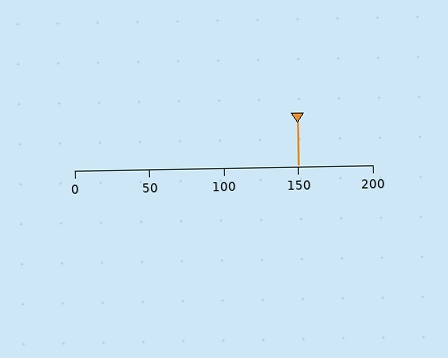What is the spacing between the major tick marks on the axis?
The major ticks are spaced 50 apart.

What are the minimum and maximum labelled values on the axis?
The axis runs from 0 to 200.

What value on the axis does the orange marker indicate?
The marker indicates approximately 150.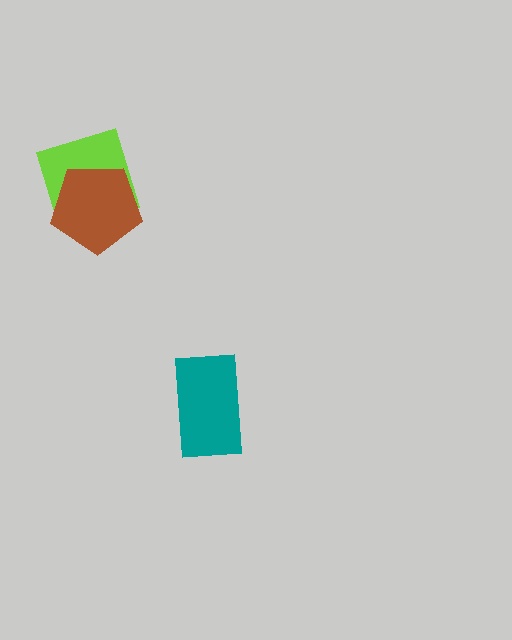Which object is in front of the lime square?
The brown pentagon is in front of the lime square.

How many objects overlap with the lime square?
1 object overlaps with the lime square.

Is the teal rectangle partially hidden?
No, no other shape covers it.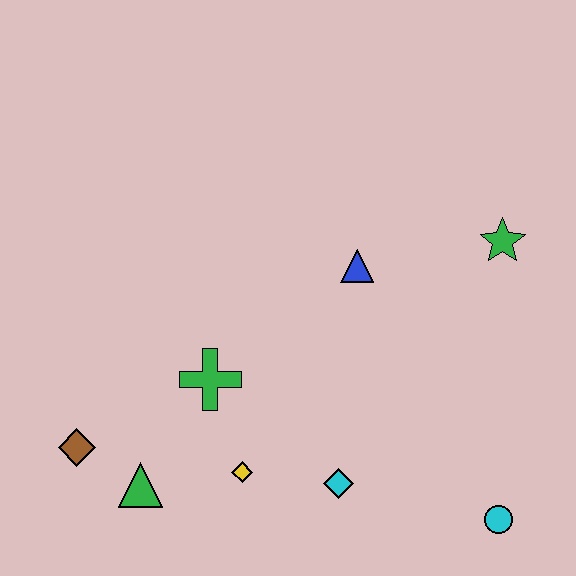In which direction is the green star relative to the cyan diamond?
The green star is above the cyan diamond.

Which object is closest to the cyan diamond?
The yellow diamond is closest to the cyan diamond.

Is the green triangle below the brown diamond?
Yes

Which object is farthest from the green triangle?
The green star is farthest from the green triangle.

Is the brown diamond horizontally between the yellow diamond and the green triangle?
No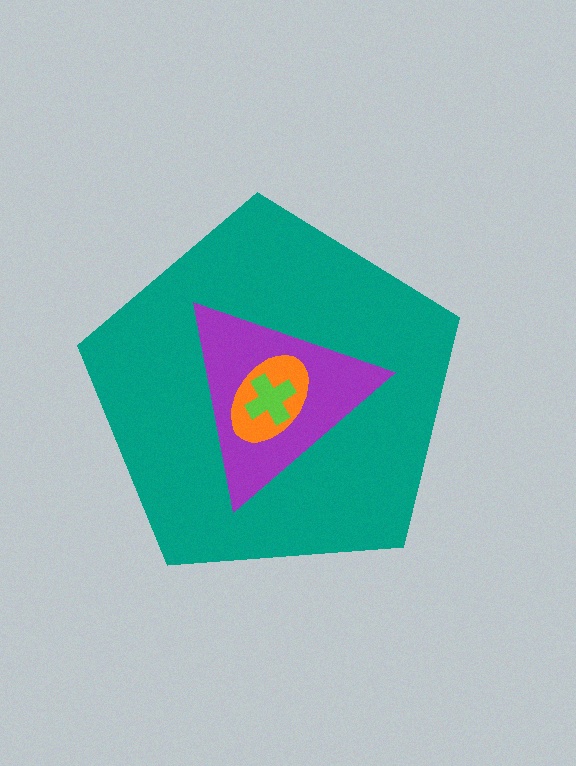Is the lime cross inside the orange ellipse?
Yes.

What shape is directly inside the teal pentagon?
The purple triangle.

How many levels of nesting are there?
4.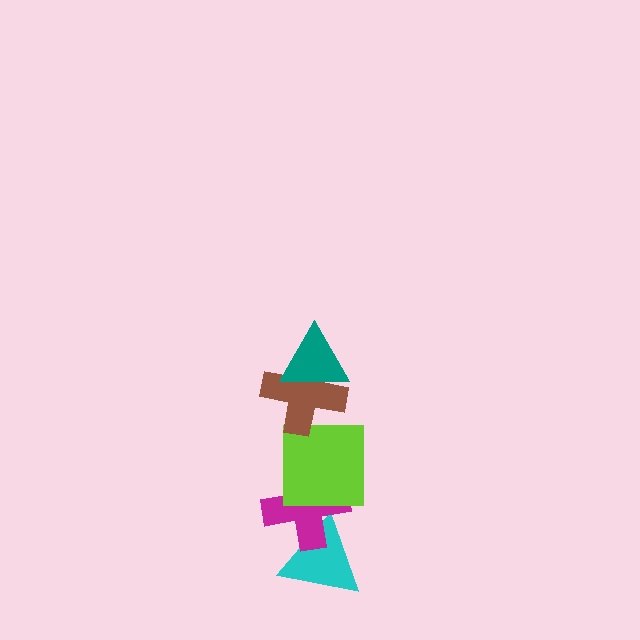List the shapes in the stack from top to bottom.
From top to bottom: the teal triangle, the brown cross, the lime square, the magenta cross, the cyan triangle.